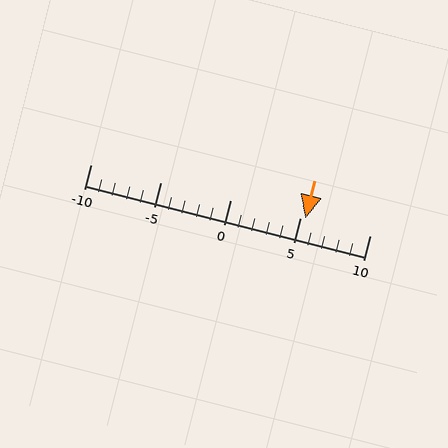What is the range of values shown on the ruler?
The ruler shows values from -10 to 10.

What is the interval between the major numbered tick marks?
The major tick marks are spaced 5 units apart.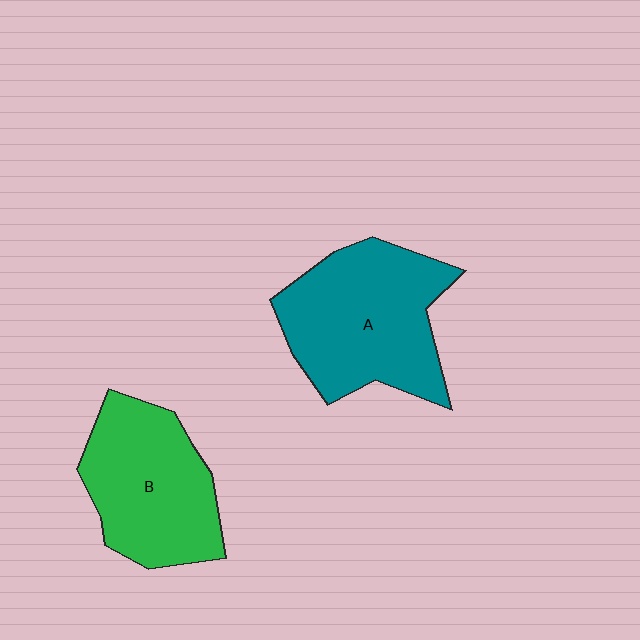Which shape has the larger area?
Shape A (teal).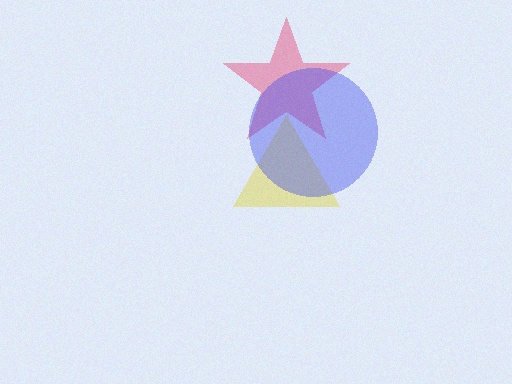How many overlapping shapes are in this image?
There are 3 overlapping shapes in the image.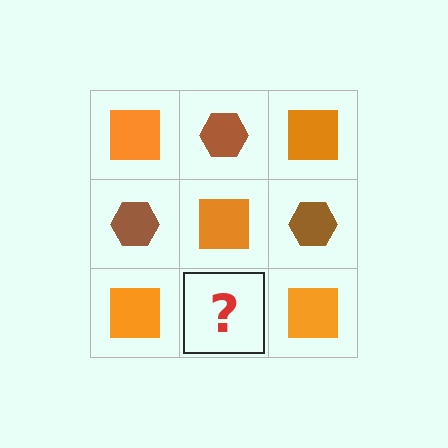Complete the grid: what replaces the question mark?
The question mark should be replaced with a brown hexagon.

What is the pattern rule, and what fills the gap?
The rule is that it alternates orange square and brown hexagon in a checkerboard pattern. The gap should be filled with a brown hexagon.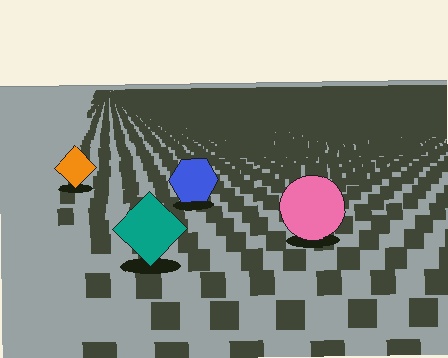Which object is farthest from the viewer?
The orange diamond is farthest from the viewer. It appears smaller and the ground texture around it is denser.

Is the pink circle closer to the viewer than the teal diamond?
No. The teal diamond is closer — you can tell from the texture gradient: the ground texture is coarser near it.